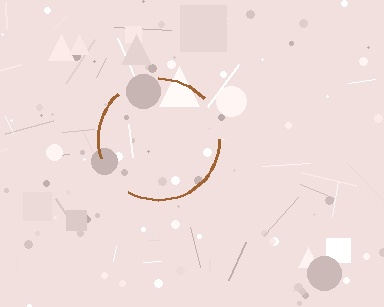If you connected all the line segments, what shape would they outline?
They would outline a circle.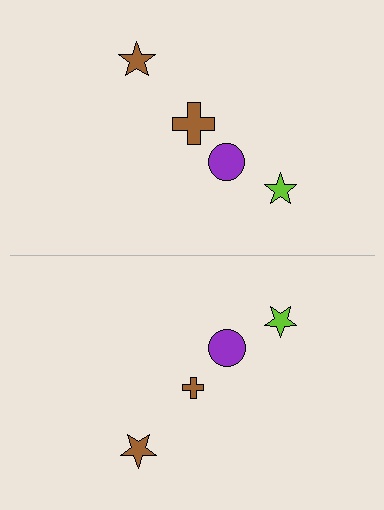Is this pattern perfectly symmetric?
No, the pattern is not perfectly symmetric. The brown cross on the bottom side has a different size than its mirror counterpart.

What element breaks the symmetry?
The brown cross on the bottom side has a different size than its mirror counterpart.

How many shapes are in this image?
There are 8 shapes in this image.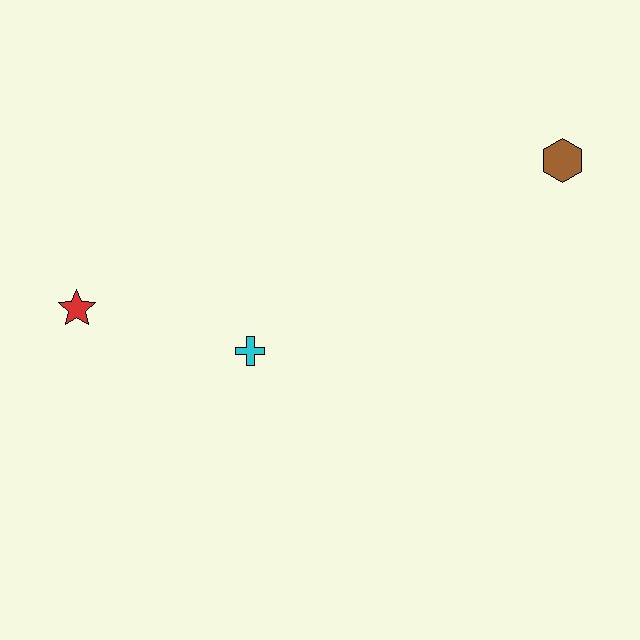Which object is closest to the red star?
The cyan cross is closest to the red star.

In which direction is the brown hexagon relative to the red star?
The brown hexagon is to the right of the red star.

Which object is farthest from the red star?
The brown hexagon is farthest from the red star.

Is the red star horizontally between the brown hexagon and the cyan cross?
No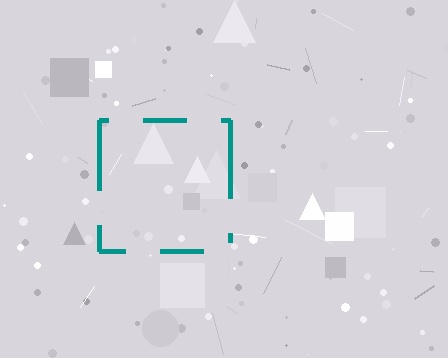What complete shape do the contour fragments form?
The contour fragments form a square.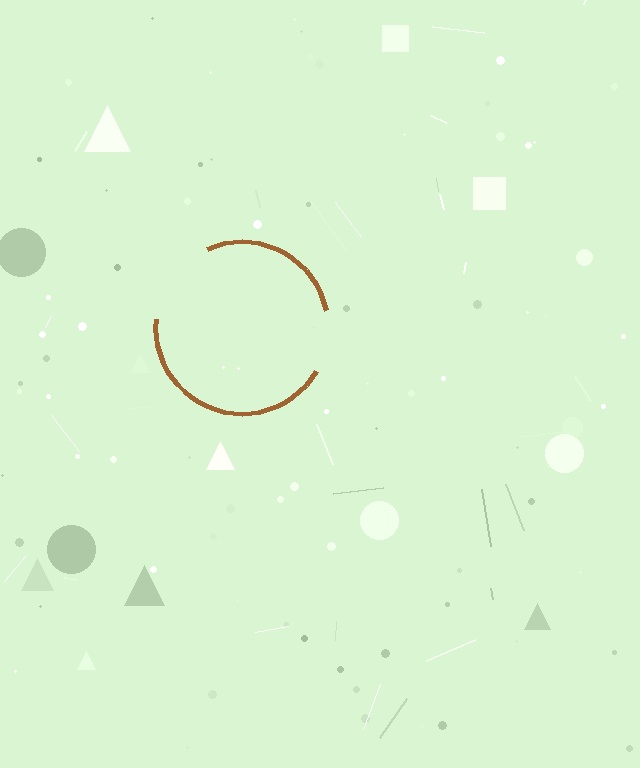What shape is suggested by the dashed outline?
The dashed outline suggests a circle.